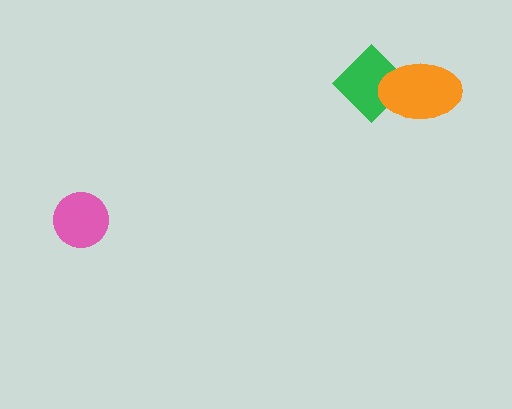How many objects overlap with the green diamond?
1 object overlaps with the green diamond.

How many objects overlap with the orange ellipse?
1 object overlaps with the orange ellipse.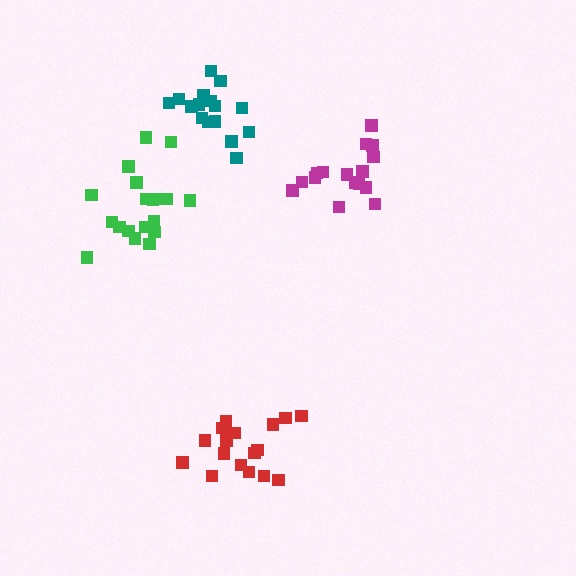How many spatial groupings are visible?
There are 4 spatial groupings.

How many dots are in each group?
Group 1: 16 dots, Group 2: 19 dots, Group 3: 18 dots, Group 4: 16 dots (69 total).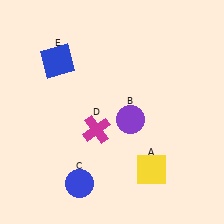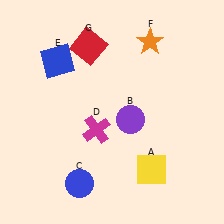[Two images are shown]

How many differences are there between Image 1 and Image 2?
There are 2 differences between the two images.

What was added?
An orange star (F), a red square (G) were added in Image 2.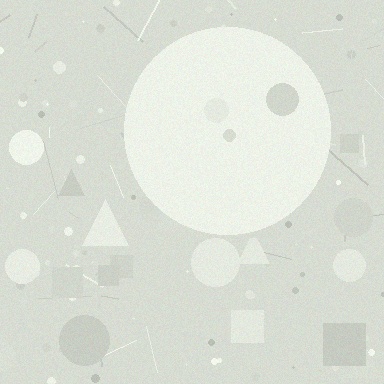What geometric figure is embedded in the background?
A circle is embedded in the background.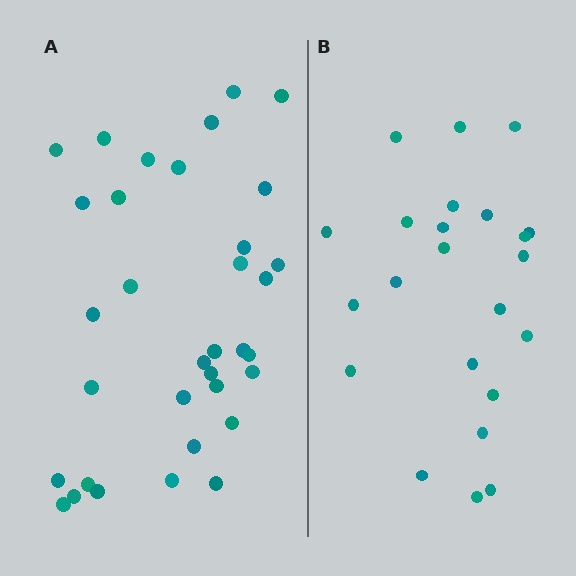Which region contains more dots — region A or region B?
Region A (the left region) has more dots.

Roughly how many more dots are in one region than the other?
Region A has roughly 12 or so more dots than region B.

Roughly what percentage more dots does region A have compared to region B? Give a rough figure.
About 50% more.